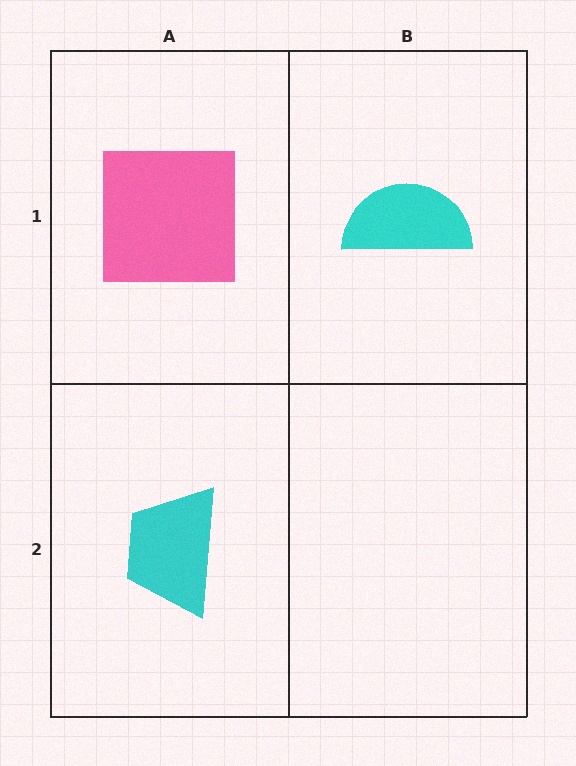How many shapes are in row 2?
1 shape.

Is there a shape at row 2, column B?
No, that cell is empty.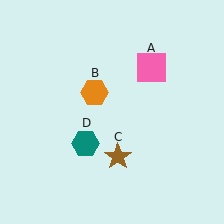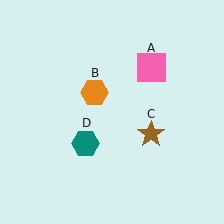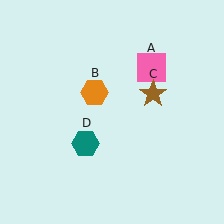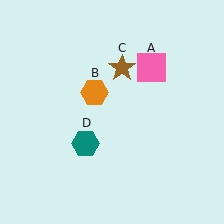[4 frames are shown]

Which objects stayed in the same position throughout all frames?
Pink square (object A) and orange hexagon (object B) and teal hexagon (object D) remained stationary.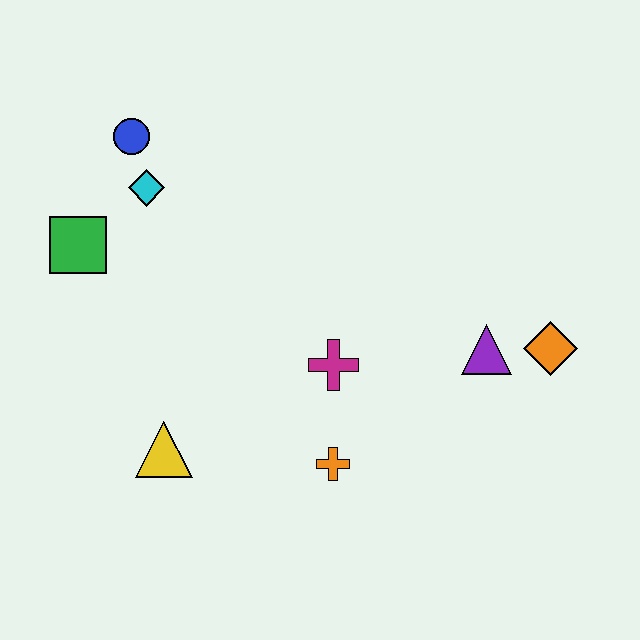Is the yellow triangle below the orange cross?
No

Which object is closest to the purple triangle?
The orange diamond is closest to the purple triangle.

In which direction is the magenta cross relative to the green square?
The magenta cross is to the right of the green square.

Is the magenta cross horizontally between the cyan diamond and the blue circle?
No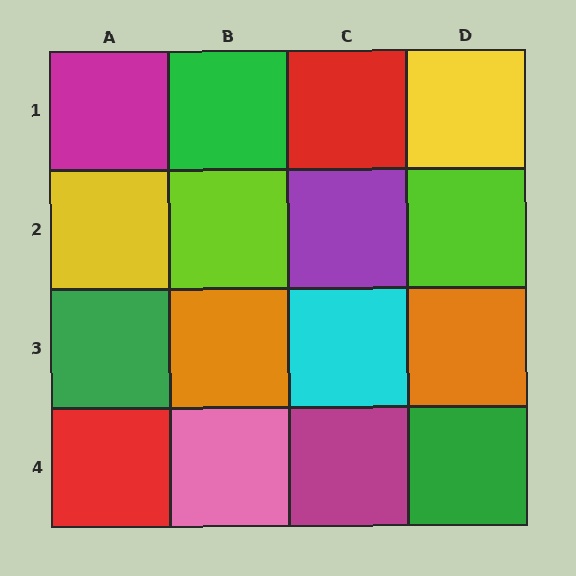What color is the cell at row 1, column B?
Green.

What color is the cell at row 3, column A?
Green.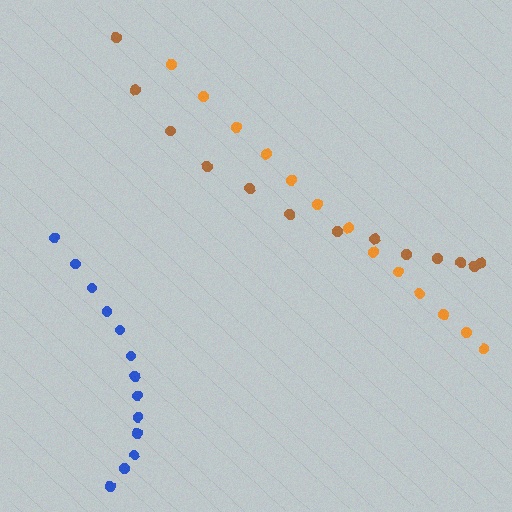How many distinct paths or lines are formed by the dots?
There are 3 distinct paths.